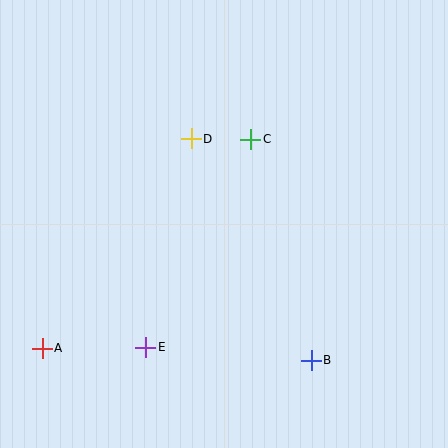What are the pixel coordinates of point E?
Point E is at (146, 348).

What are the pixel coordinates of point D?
Point D is at (191, 139).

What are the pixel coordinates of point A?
Point A is at (42, 348).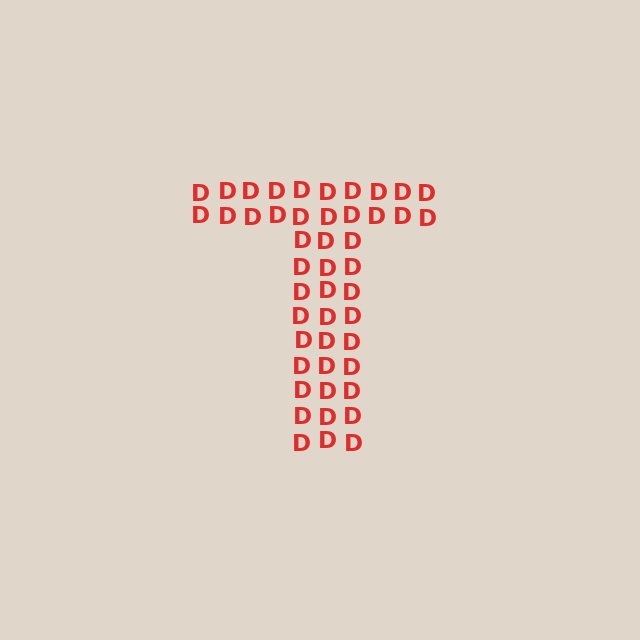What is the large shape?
The large shape is the letter T.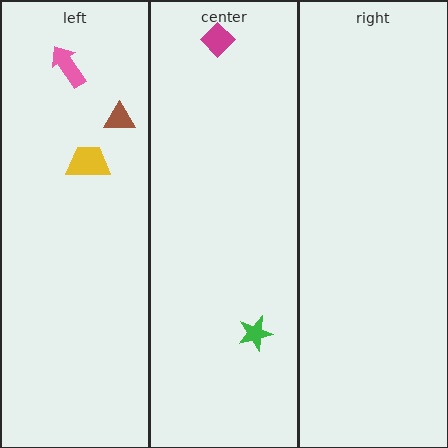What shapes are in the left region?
The brown triangle, the pink arrow, the yellow trapezoid.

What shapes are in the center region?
The magenta diamond, the green star.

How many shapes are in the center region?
2.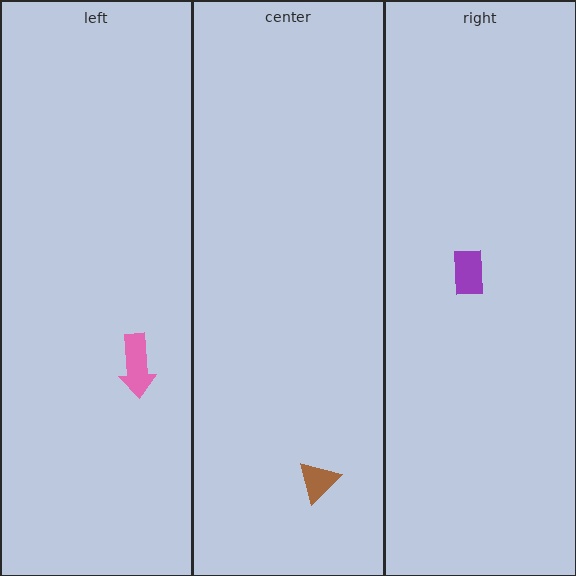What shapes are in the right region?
The purple rectangle.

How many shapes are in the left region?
1.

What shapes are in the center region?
The brown triangle.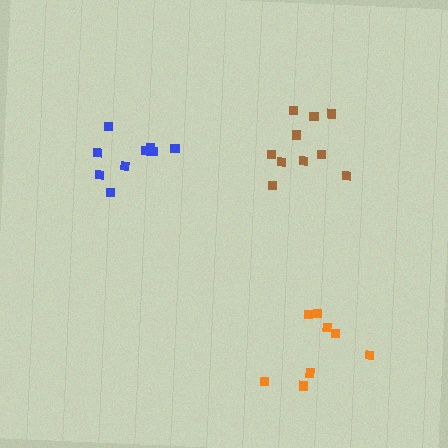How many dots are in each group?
Group 1: 9 dots, Group 2: 8 dots, Group 3: 10 dots (27 total).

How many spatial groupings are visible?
There are 3 spatial groupings.